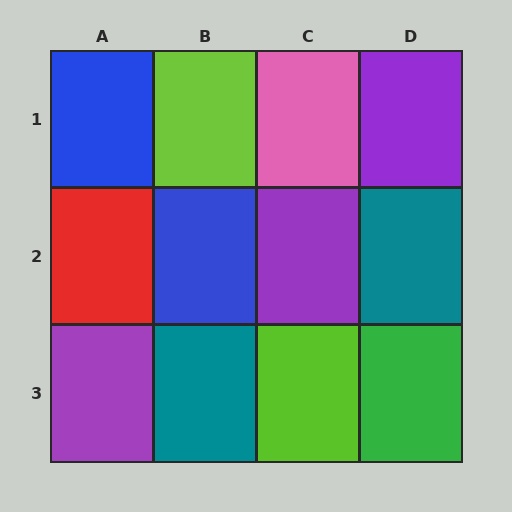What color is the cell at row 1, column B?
Lime.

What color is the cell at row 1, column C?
Pink.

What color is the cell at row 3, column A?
Purple.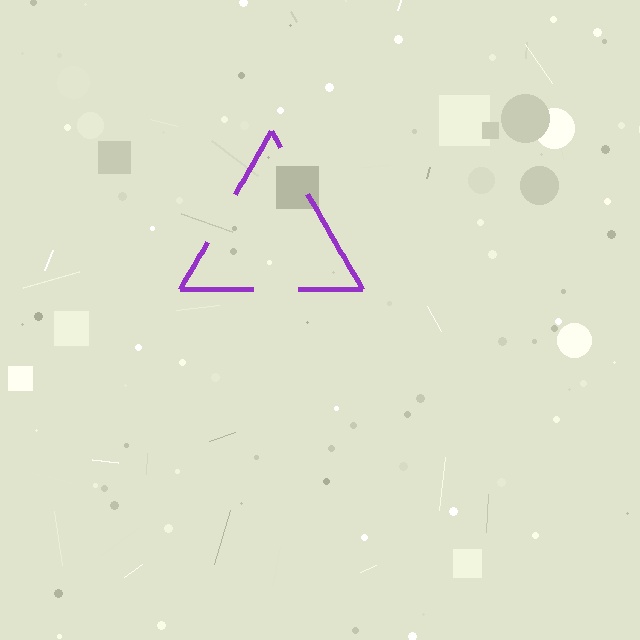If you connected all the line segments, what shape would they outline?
They would outline a triangle.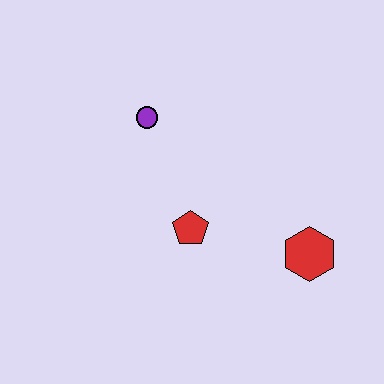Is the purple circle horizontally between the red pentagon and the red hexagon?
No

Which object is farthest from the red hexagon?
The purple circle is farthest from the red hexagon.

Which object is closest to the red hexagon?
The red pentagon is closest to the red hexagon.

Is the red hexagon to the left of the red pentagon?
No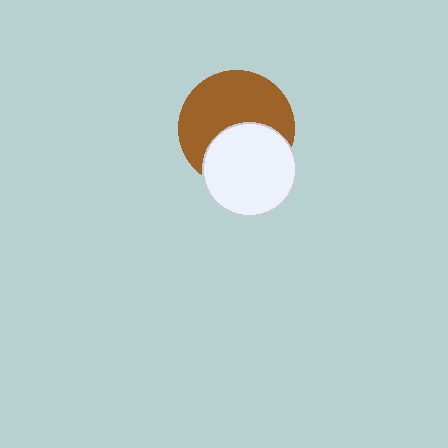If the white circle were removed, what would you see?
You would see the complete brown circle.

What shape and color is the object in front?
The object in front is a white circle.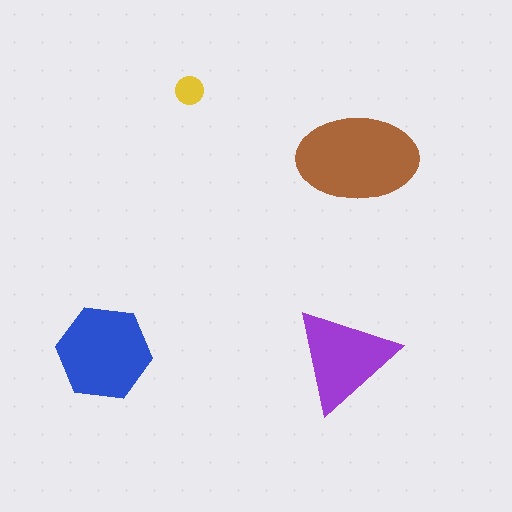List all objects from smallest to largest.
The yellow circle, the purple triangle, the blue hexagon, the brown ellipse.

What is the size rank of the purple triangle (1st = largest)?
3rd.